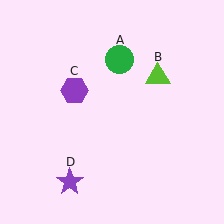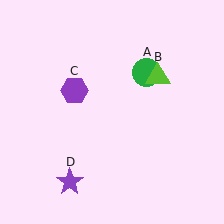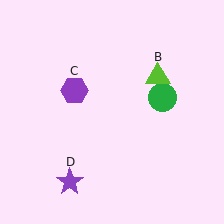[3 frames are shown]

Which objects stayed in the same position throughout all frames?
Lime triangle (object B) and purple hexagon (object C) and purple star (object D) remained stationary.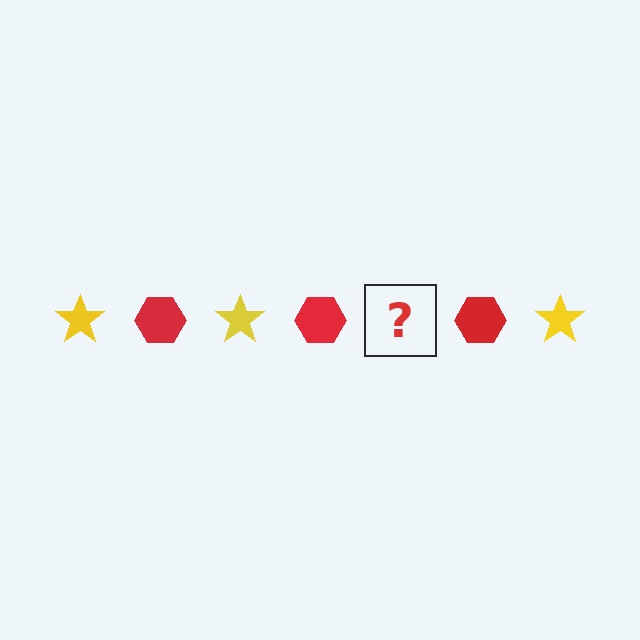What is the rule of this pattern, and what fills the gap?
The rule is that the pattern alternates between yellow star and red hexagon. The gap should be filled with a yellow star.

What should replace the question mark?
The question mark should be replaced with a yellow star.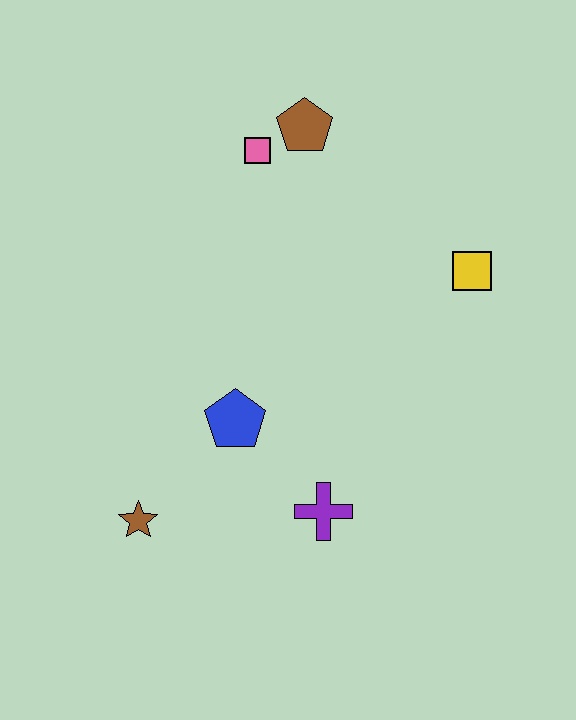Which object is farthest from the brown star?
The brown pentagon is farthest from the brown star.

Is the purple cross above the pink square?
No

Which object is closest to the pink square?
The brown pentagon is closest to the pink square.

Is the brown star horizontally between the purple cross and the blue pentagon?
No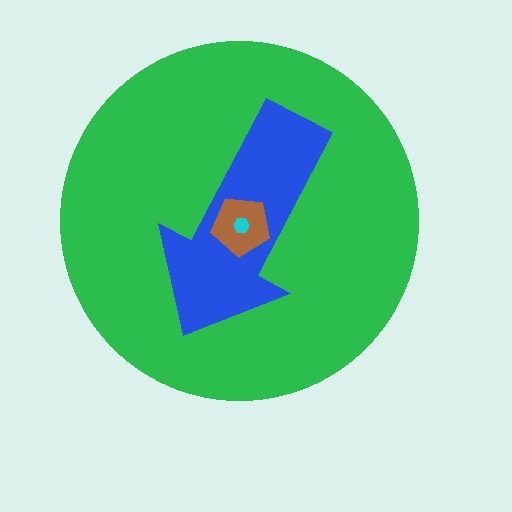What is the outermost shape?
The green circle.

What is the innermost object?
The cyan hexagon.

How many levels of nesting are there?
4.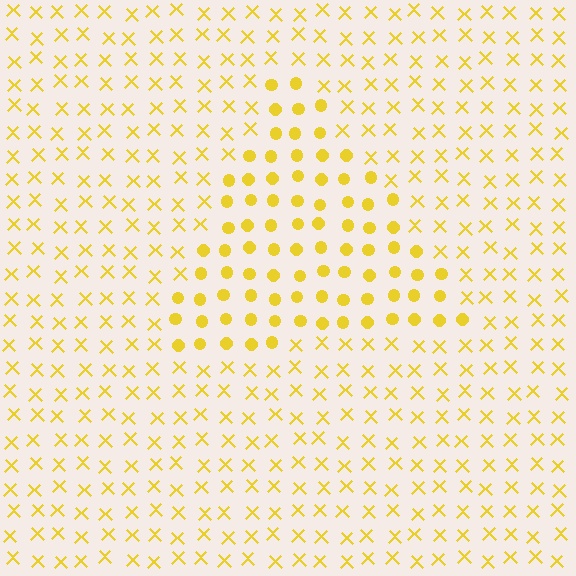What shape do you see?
I see a triangle.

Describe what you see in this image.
The image is filled with small yellow elements arranged in a uniform grid. A triangle-shaped region contains circles, while the surrounding area contains X marks. The boundary is defined purely by the change in element shape.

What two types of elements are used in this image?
The image uses circles inside the triangle region and X marks outside it.